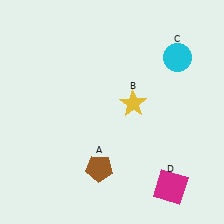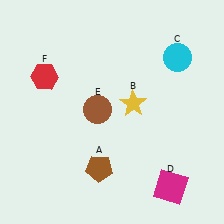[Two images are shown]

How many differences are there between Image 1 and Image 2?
There are 2 differences between the two images.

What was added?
A brown circle (E), a red hexagon (F) were added in Image 2.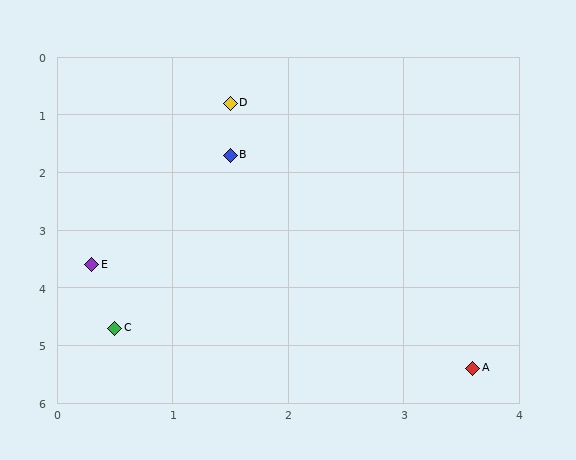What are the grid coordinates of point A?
Point A is at approximately (3.6, 5.4).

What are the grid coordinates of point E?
Point E is at approximately (0.3, 3.6).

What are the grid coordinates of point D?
Point D is at approximately (1.5, 0.8).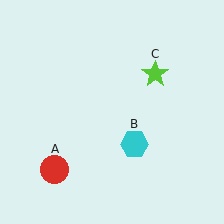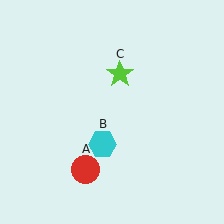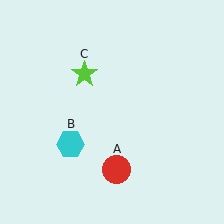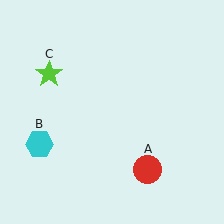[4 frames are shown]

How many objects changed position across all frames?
3 objects changed position: red circle (object A), cyan hexagon (object B), lime star (object C).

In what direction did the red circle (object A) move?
The red circle (object A) moved right.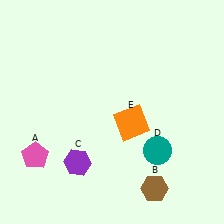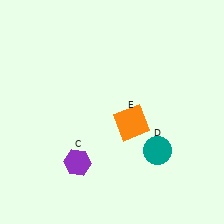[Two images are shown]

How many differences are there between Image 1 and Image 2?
There are 2 differences between the two images.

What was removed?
The pink pentagon (A), the brown hexagon (B) were removed in Image 2.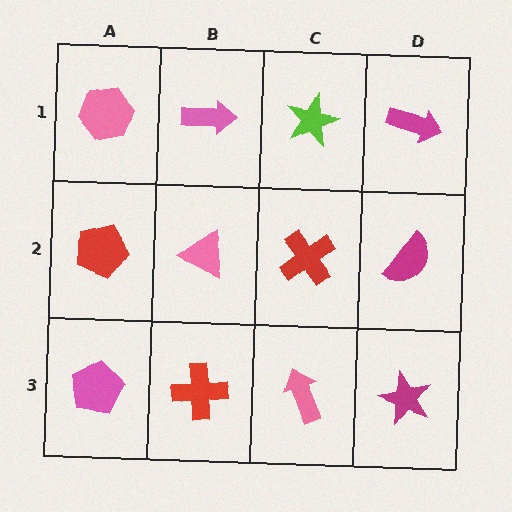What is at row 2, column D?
A magenta semicircle.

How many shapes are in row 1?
4 shapes.